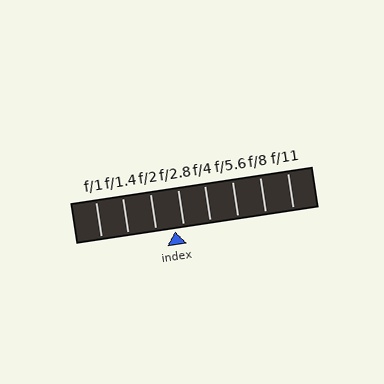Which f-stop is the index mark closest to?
The index mark is closest to f/2.8.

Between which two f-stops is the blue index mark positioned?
The index mark is between f/2 and f/2.8.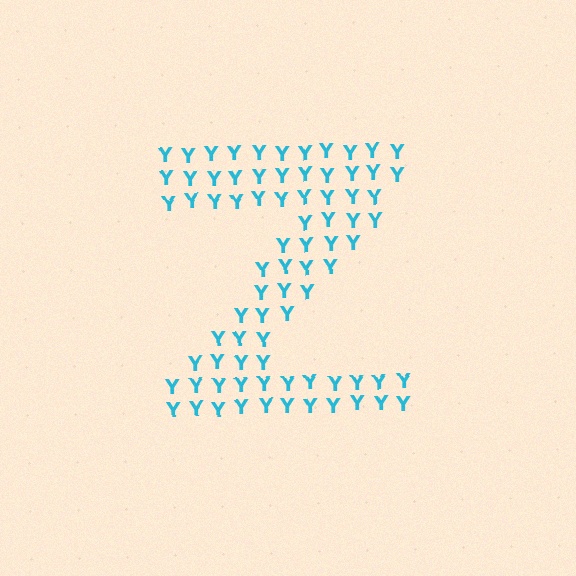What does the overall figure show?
The overall figure shows the letter Z.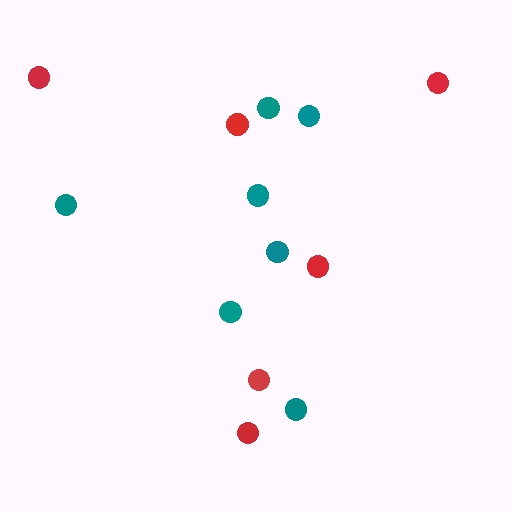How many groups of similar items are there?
There are 2 groups: one group of red circles (6) and one group of teal circles (7).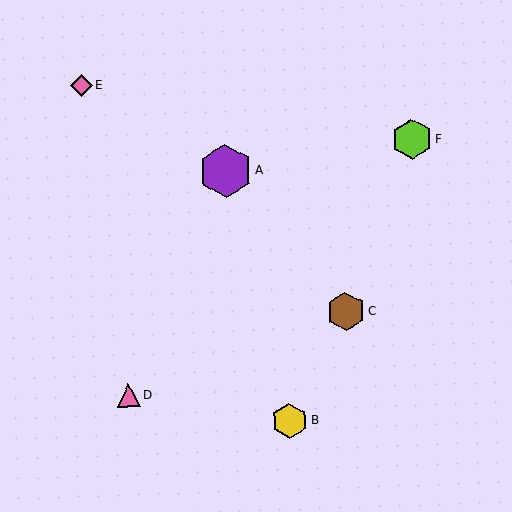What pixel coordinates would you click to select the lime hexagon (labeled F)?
Click at (412, 139) to select the lime hexagon F.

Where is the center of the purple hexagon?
The center of the purple hexagon is at (226, 171).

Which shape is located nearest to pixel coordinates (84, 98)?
The pink diamond (labeled E) at (82, 86) is nearest to that location.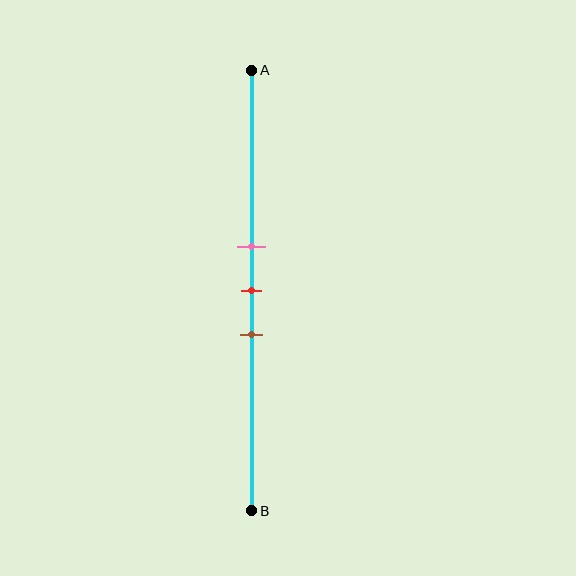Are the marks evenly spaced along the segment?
Yes, the marks are approximately evenly spaced.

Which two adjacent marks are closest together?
The pink and red marks are the closest adjacent pair.